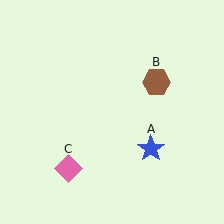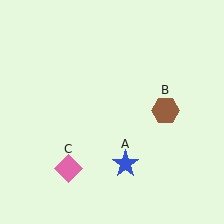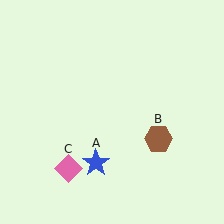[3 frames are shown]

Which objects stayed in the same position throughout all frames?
Pink diamond (object C) remained stationary.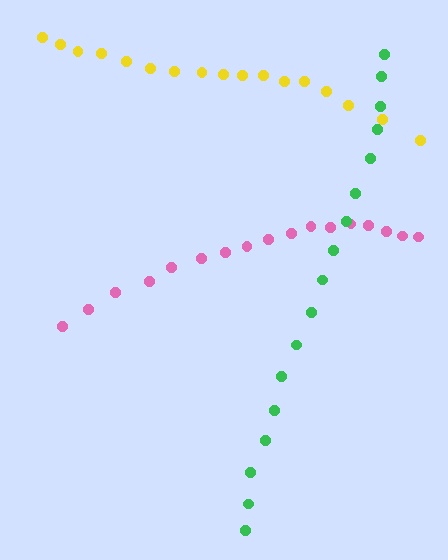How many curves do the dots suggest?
There are 3 distinct paths.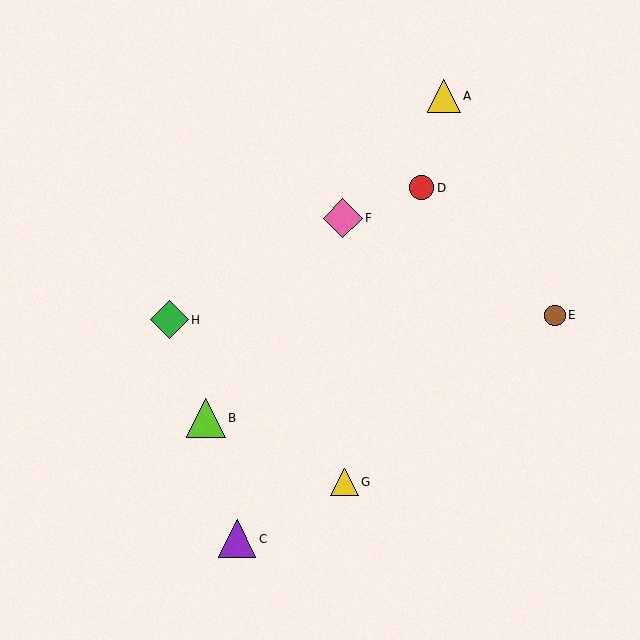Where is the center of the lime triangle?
The center of the lime triangle is at (206, 418).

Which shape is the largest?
The lime triangle (labeled B) is the largest.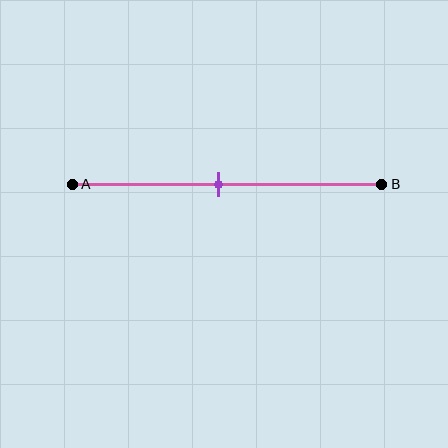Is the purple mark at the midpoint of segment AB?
Yes, the mark is approximately at the midpoint.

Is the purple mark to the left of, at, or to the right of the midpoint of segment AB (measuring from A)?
The purple mark is approximately at the midpoint of segment AB.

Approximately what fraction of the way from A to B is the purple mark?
The purple mark is approximately 45% of the way from A to B.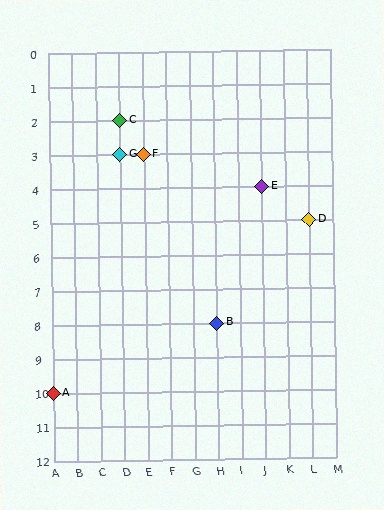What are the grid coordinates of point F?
Point F is at grid coordinates (E, 3).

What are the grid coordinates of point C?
Point C is at grid coordinates (D, 2).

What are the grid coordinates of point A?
Point A is at grid coordinates (A, 10).